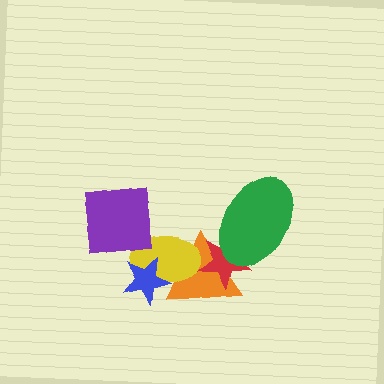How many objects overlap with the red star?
2 objects overlap with the red star.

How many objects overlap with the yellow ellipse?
3 objects overlap with the yellow ellipse.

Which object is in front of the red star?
The green ellipse is in front of the red star.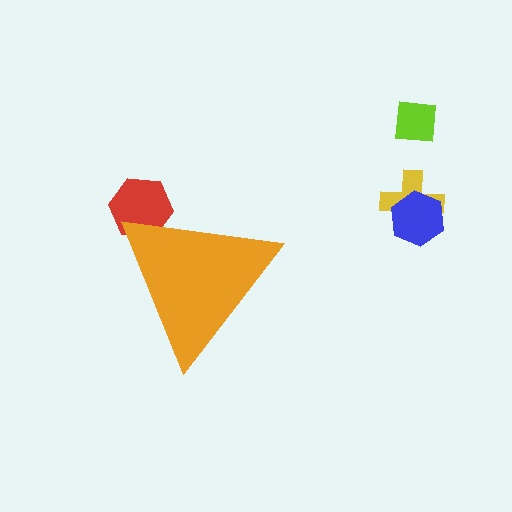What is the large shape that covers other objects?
An orange triangle.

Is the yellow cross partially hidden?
No, the yellow cross is fully visible.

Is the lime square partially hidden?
No, the lime square is fully visible.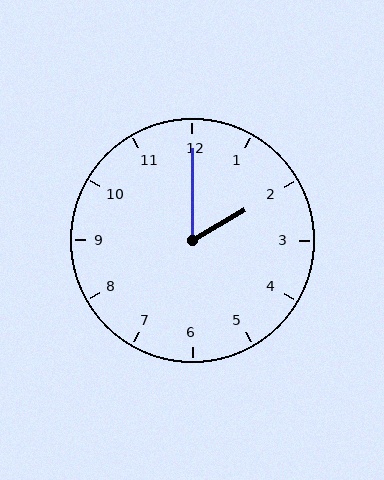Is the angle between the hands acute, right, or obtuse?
It is acute.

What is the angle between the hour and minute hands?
Approximately 60 degrees.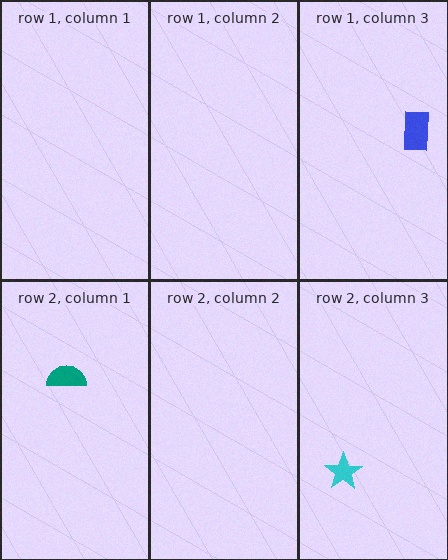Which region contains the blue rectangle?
The row 1, column 3 region.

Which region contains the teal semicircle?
The row 2, column 1 region.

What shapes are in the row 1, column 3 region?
The blue rectangle.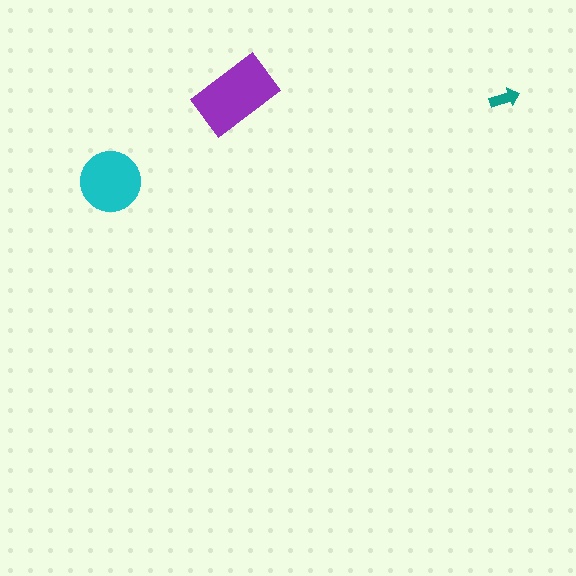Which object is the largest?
The purple rectangle.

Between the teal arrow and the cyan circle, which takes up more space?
The cyan circle.